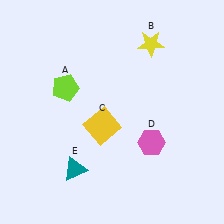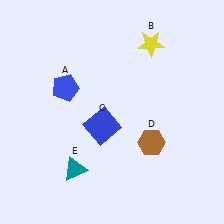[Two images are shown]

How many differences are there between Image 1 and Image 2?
There are 3 differences between the two images.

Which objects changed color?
A changed from lime to blue. C changed from yellow to blue. D changed from pink to brown.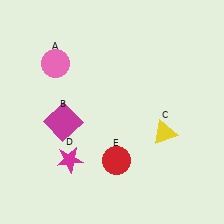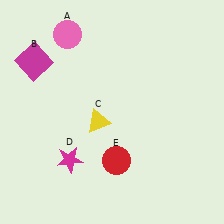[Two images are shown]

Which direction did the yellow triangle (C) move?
The yellow triangle (C) moved left.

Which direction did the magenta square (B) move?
The magenta square (B) moved up.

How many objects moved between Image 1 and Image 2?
3 objects moved between the two images.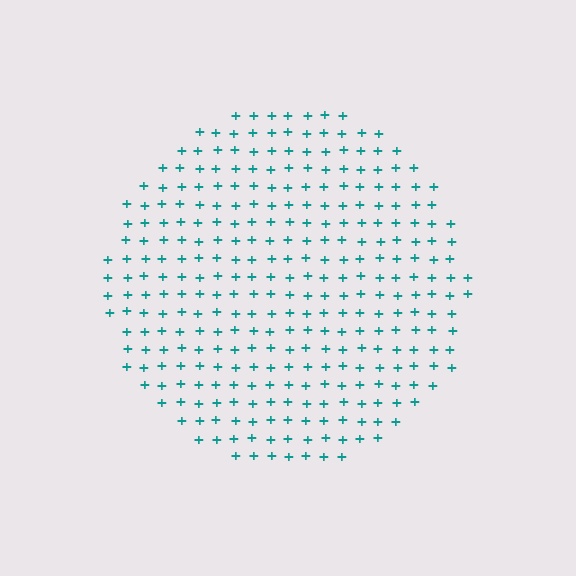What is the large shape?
The large shape is a circle.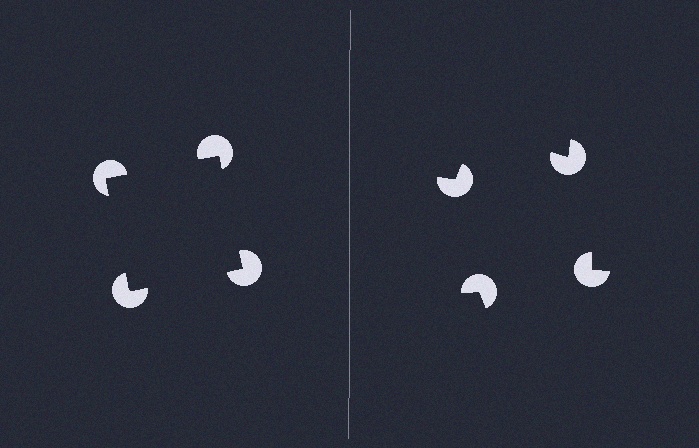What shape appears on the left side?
An illusory square.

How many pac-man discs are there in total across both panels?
8 — 4 on each side.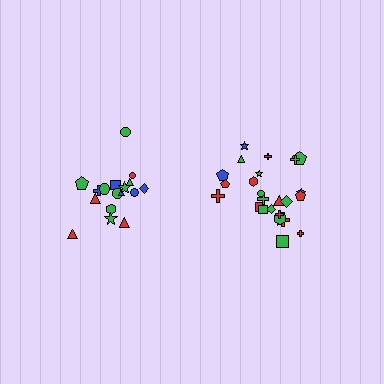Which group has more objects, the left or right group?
The right group.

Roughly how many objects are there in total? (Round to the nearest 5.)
Roughly 45 objects in total.